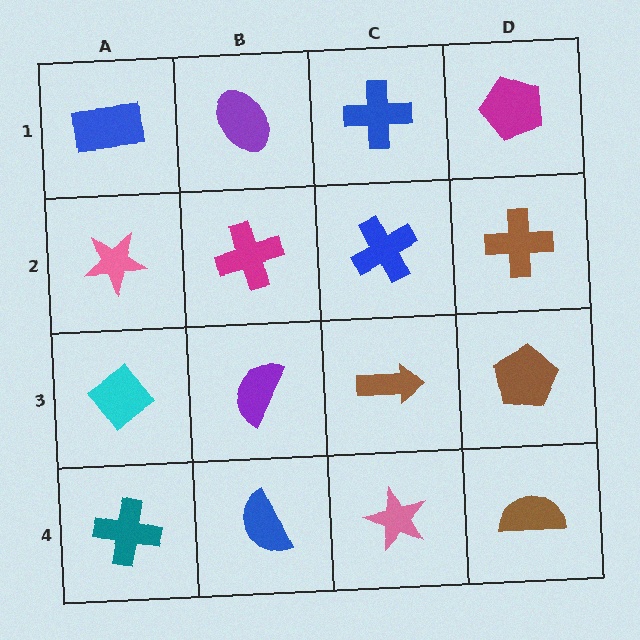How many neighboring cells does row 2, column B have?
4.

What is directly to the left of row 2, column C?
A magenta cross.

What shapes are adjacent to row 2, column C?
A blue cross (row 1, column C), a brown arrow (row 3, column C), a magenta cross (row 2, column B), a brown cross (row 2, column D).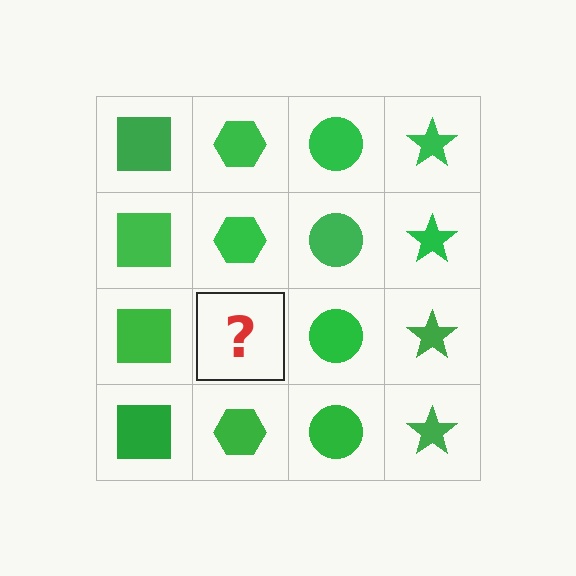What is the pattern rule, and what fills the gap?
The rule is that each column has a consistent shape. The gap should be filled with a green hexagon.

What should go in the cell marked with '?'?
The missing cell should contain a green hexagon.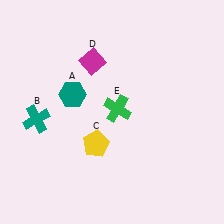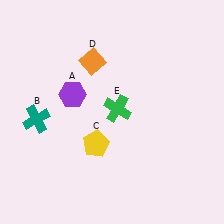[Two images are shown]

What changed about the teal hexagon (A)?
In Image 1, A is teal. In Image 2, it changed to purple.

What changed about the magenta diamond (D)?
In Image 1, D is magenta. In Image 2, it changed to orange.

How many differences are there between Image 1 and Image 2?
There are 2 differences between the two images.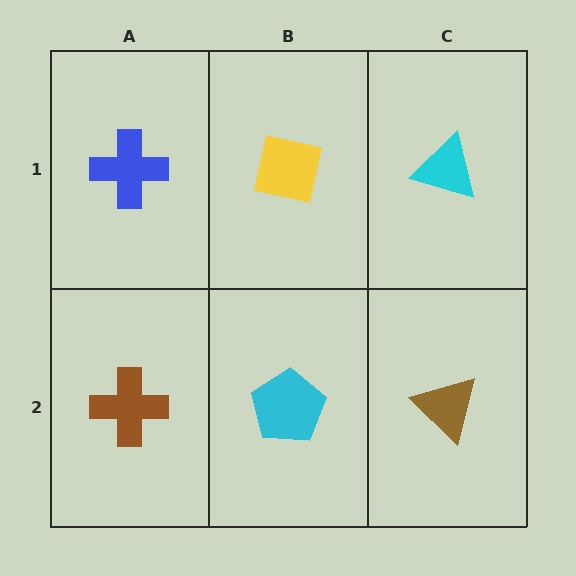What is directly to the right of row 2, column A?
A cyan pentagon.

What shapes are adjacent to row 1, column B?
A cyan pentagon (row 2, column B), a blue cross (row 1, column A), a cyan triangle (row 1, column C).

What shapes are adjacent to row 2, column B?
A yellow square (row 1, column B), a brown cross (row 2, column A), a brown triangle (row 2, column C).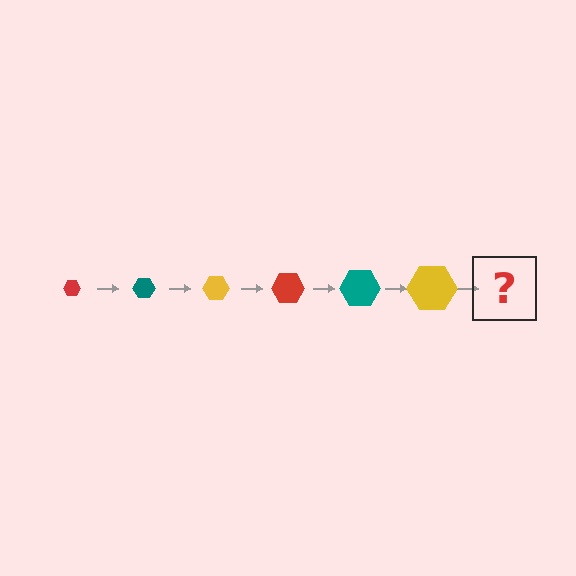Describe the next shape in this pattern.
It should be a red hexagon, larger than the previous one.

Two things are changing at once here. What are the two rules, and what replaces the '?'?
The two rules are that the hexagon grows larger each step and the color cycles through red, teal, and yellow. The '?' should be a red hexagon, larger than the previous one.